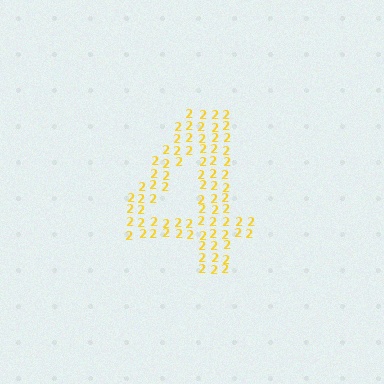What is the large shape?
The large shape is the digit 4.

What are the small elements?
The small elements are digit 2's.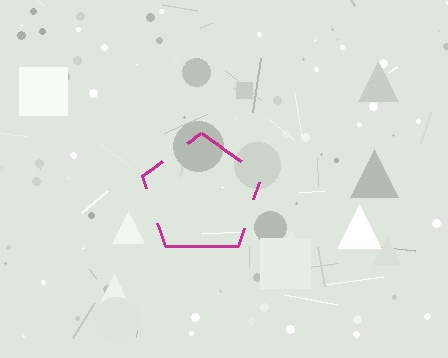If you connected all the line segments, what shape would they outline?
They would outline a pentagon.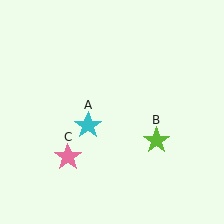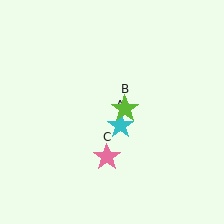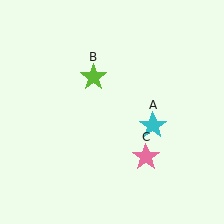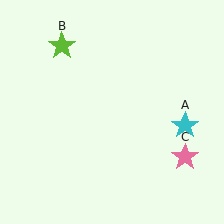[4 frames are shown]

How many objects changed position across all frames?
3 objects changed position: cyan star (object A), lime star (object B), pink star (object C).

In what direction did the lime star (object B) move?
The lime star (object B) moved up and to the left.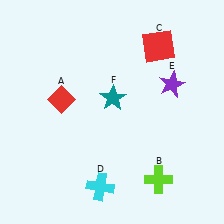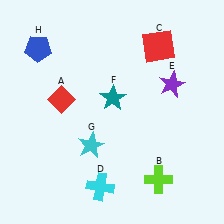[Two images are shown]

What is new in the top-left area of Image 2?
A blue pentagon (H) was added in the top-left area of Image 2.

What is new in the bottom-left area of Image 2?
A cyan star (G) was added in the bottom-left area of Image 2.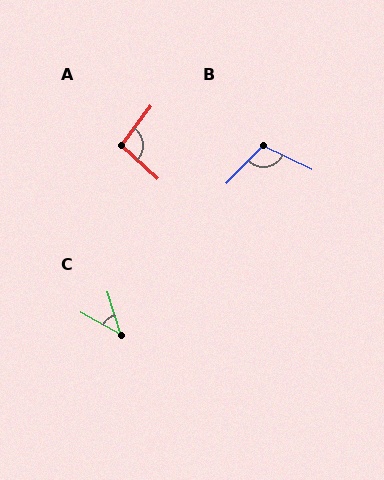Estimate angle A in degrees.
Approximately 96 degrees.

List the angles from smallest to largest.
C (44°), A (96°), B (108°).